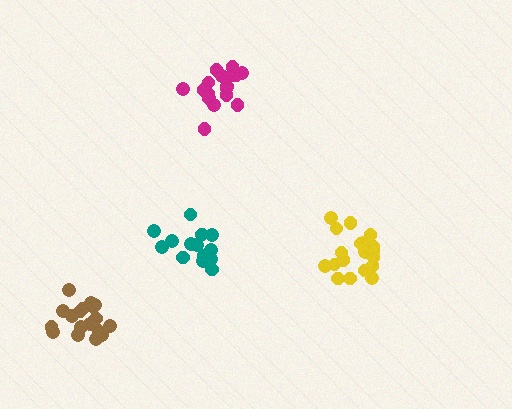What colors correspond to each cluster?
The clusters are colored: teal, yellow, magenta, brown.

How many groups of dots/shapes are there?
There are 4 groups.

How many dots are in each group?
Group 1: 15 dots, Group 2: 19 dots, Group 3: 17 dots, Group 4: 19 dots (70 total).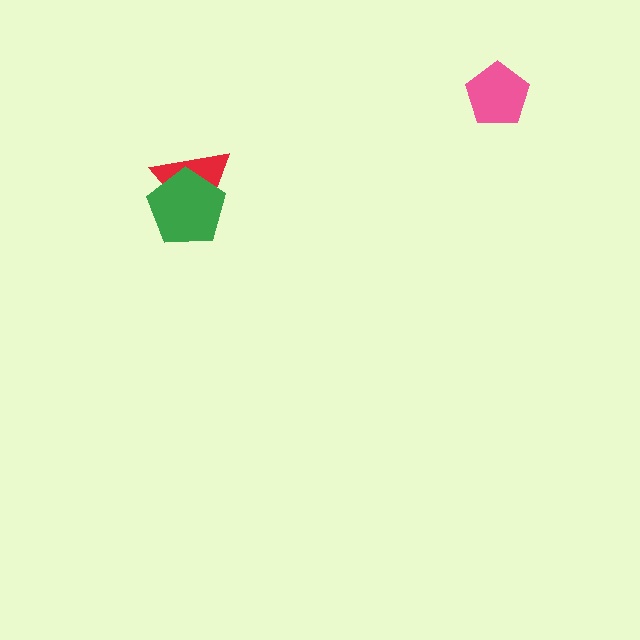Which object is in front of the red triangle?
The green pentagon is in front of the red triangle.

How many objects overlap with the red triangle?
1 object overlaps with the red triangle.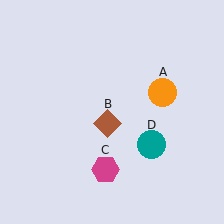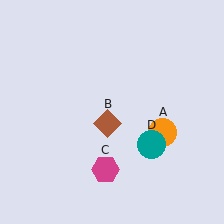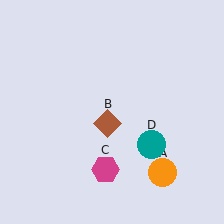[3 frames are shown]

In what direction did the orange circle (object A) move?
The orange circle (object A) moved down.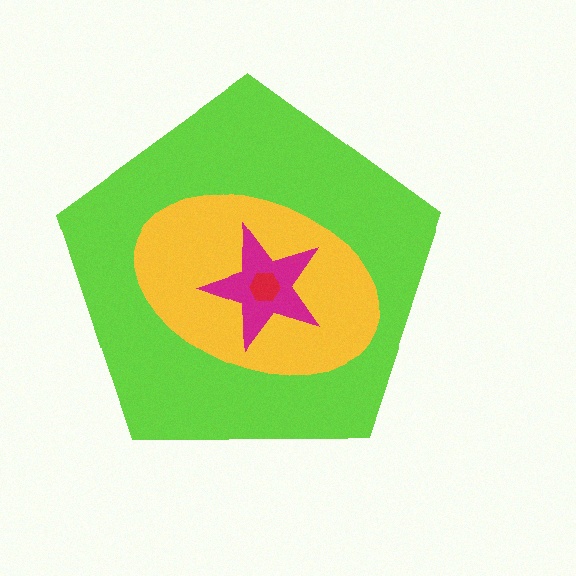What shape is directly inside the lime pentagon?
The yellow ellipse.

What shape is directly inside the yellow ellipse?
The magenta star.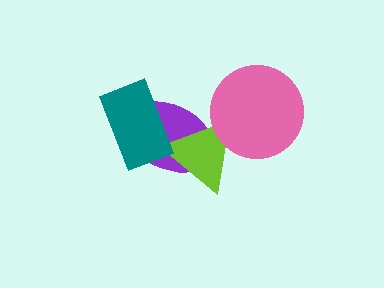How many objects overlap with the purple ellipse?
2 objects overlap with the purple ellipse.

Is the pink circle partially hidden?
No, no other shape covers it.